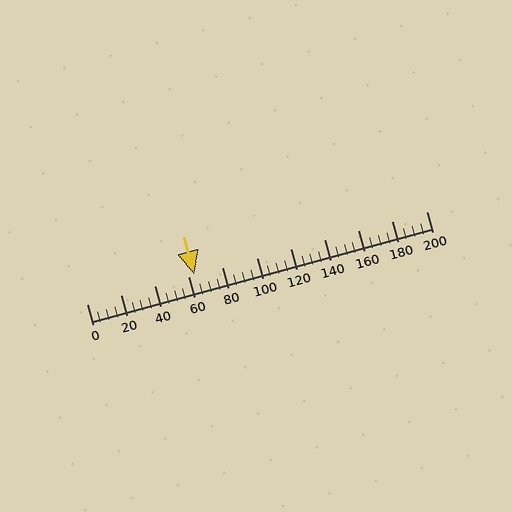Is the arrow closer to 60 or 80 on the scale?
The arrow is closer to 60.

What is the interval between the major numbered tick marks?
The major tick marks are spaced 20 units apart.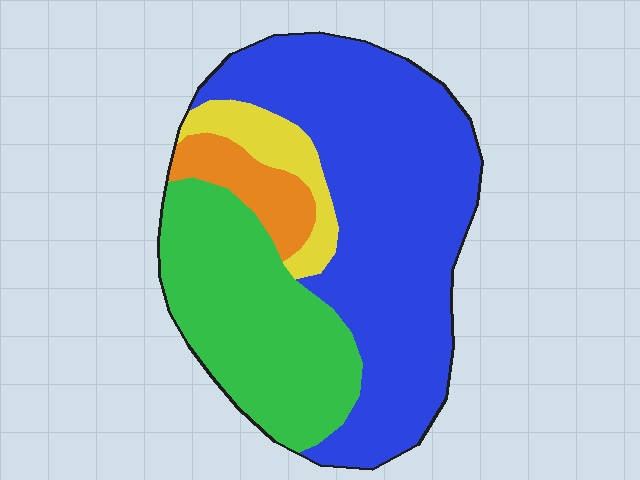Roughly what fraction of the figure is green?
Green covers about 30% of the figure.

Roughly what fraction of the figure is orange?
Orange takes up less than a sixth of the figure.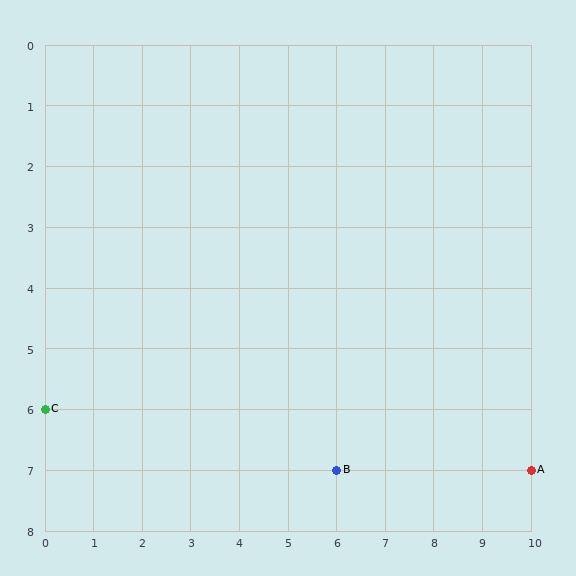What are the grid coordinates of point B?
Point B is at grid coordinates (6, 7).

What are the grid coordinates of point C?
Point C is at grid coordinates (0, 6).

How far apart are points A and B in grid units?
Points A and B are 4 columns apart.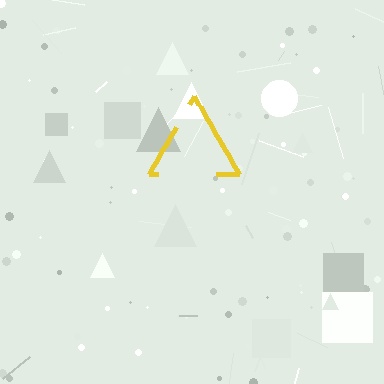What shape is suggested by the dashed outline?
The dashed outline suggests a triangle.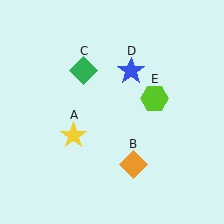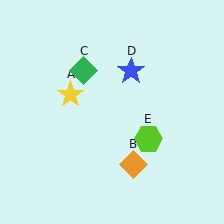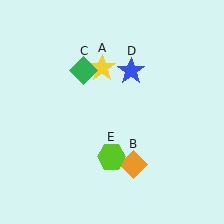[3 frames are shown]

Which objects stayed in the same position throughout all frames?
Orange diamond (object B) and green diamond (object C) and blue star (object D) remained stationary.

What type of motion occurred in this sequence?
The yellow star (object A), lime hexagon (object E) rotated clockwise around the center of the scene.